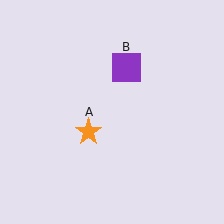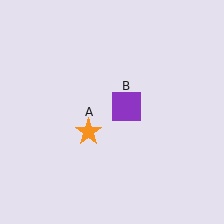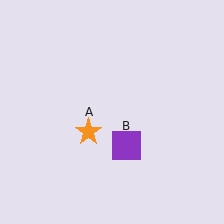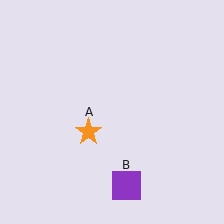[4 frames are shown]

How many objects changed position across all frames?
1 object changed position: purple square (object B).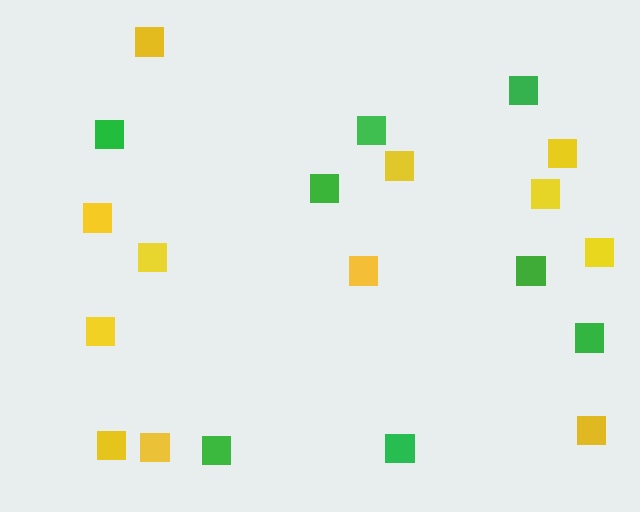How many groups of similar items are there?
There are 2 groups: one group of green squares (8) and one group of yellow squares (12).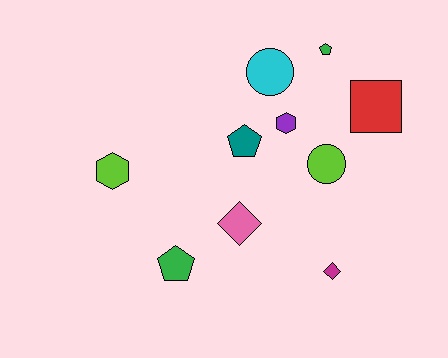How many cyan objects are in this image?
There is 1 cyan object.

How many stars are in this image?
There are no stars.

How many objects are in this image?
There are 10 objects.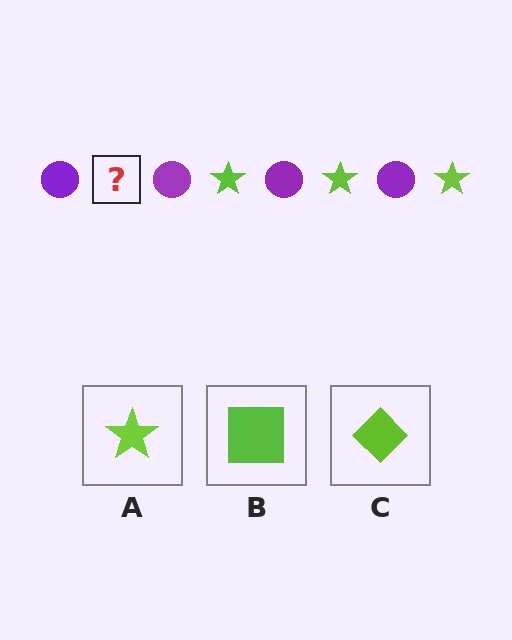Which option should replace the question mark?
Option A.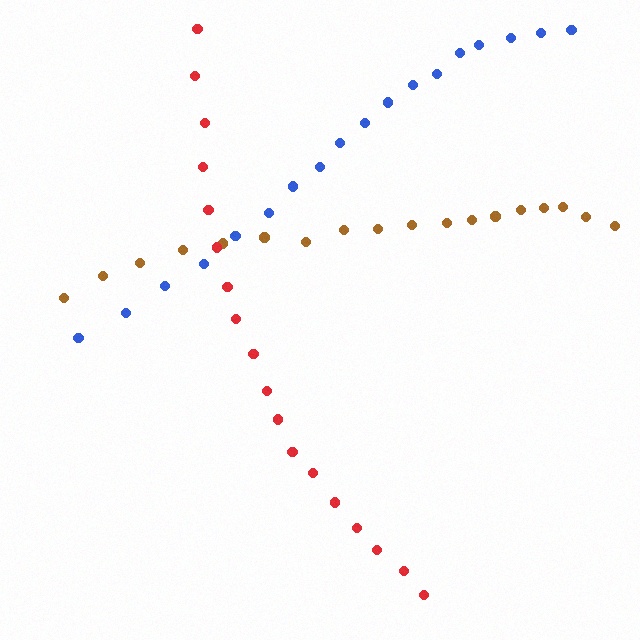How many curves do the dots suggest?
There are 3 distinct paths.